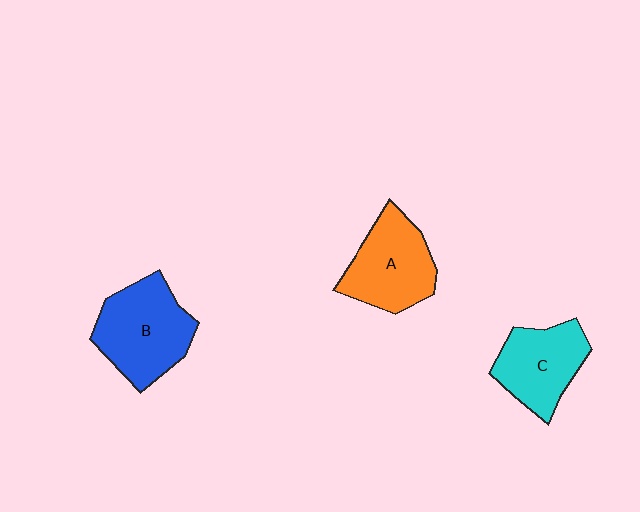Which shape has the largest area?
Shape B (blue).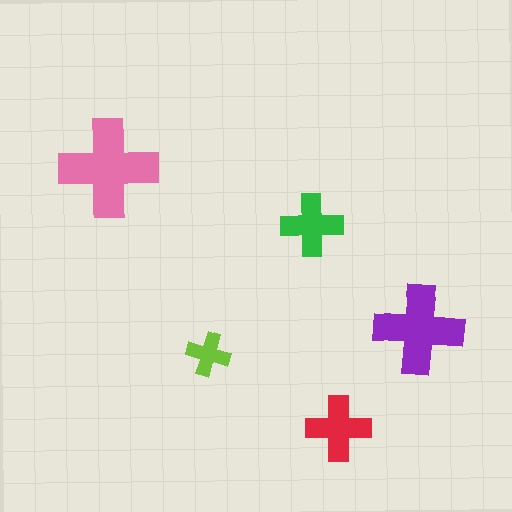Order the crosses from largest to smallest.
the pink one, the purple one, the red one, the green one, the lime one.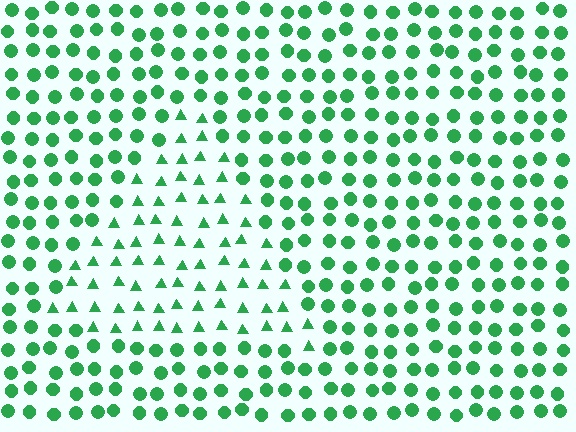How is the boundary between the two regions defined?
The boundary is defined by a change in element shape: triangles inside vs. circles outside. All elements share the same color and spacing.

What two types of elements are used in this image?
The image uses triangles inside the triangle region and circles outside it.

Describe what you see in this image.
The image is filled with small green elements arranged in a uniform grid. A triangle-shaped region contains triangles, while the surrounding area contains circles. The boundary is defined purely by the change in element shape.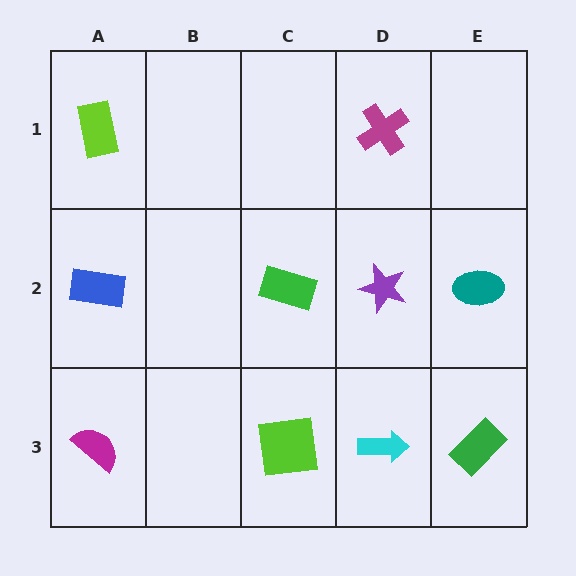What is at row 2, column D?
A purple star.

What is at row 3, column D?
A cyan arrow.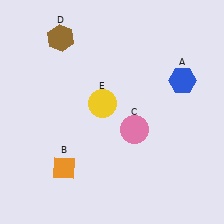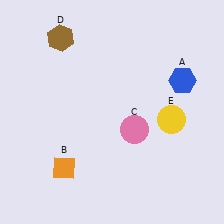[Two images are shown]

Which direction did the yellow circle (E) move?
The yellow circle (E) moved right.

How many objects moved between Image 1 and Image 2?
1 object moved between the two images.